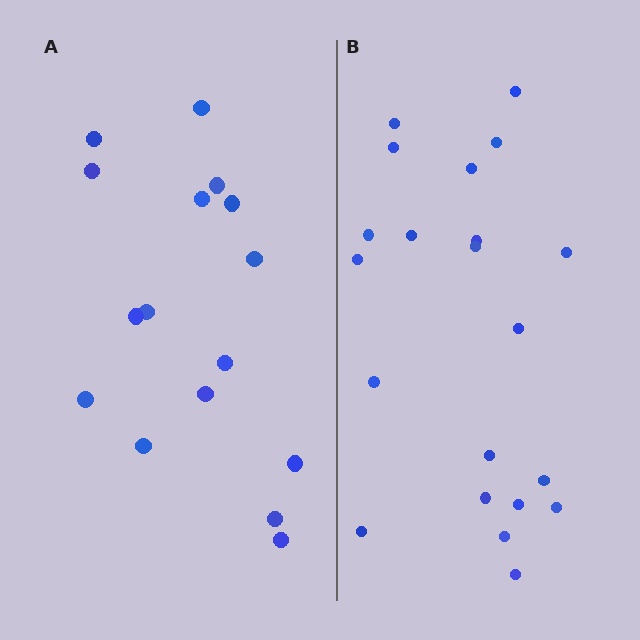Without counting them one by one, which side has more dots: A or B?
Region B (the right region) has more dots.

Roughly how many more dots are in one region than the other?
Region B has about 5 more dots than region A.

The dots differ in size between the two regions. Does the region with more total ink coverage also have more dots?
No. Region A has more total ink coverage because its dots are larger, but region B actually contains more individual dots. Total area can be misleading — the number of items is what matters here.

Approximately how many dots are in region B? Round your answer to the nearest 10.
About 20 dots. (The exact count is 21, which rounds to 20.)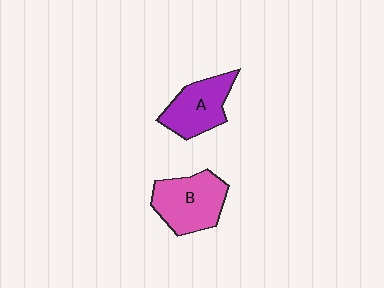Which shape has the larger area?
Shape B (pink).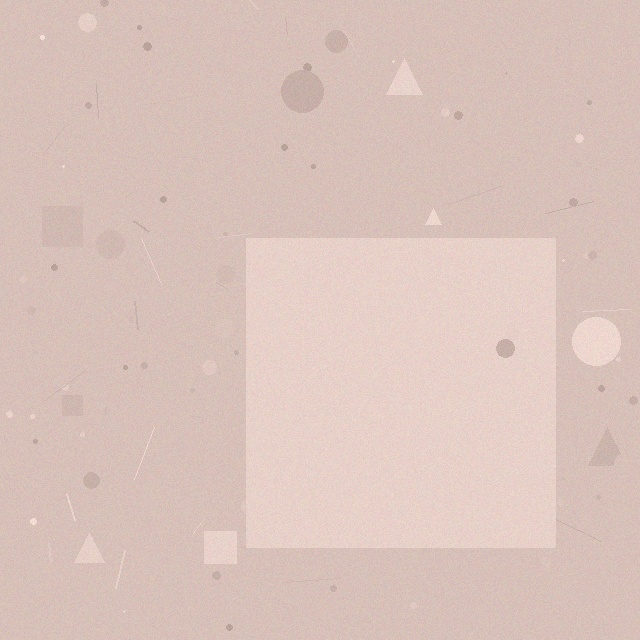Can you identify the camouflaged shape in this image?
The camouflaged shape is a square.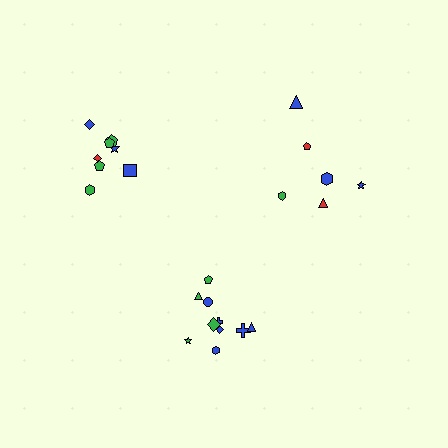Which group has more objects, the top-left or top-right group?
The top-left group.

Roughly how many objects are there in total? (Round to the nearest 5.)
Roughly 25 objects in total.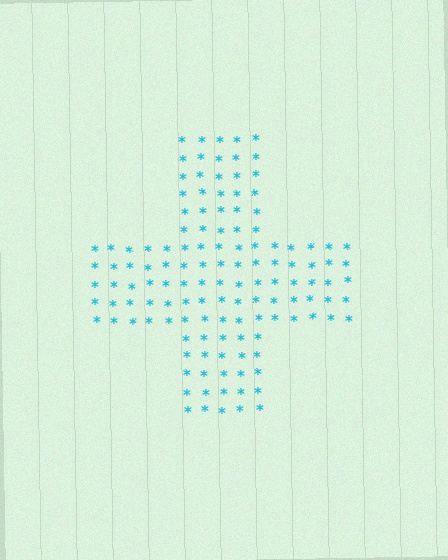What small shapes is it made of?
It is made of small asterisks.